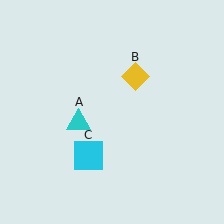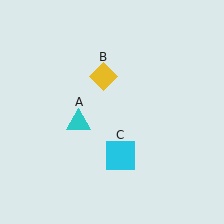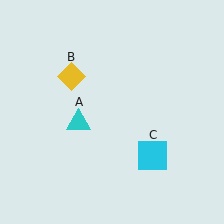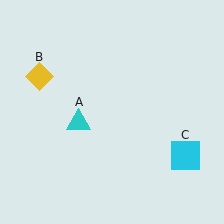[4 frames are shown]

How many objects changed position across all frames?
2 objects changed position: yellow diamond (object B), cyan square (object C).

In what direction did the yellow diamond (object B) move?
The yellow diamond (object B) moved left.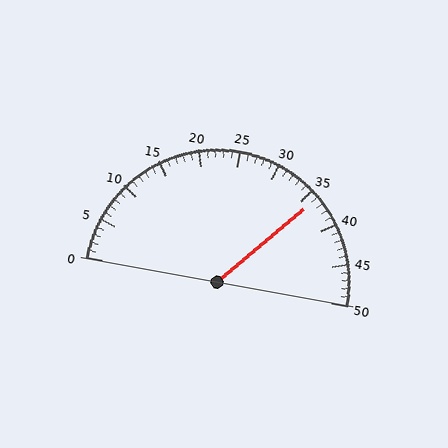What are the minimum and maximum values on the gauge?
The gauge ranges from 0 to 50.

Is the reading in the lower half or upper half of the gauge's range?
The reading is in the upper half of the range (0 to 50).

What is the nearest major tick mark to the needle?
The nearest major tick mark is 35.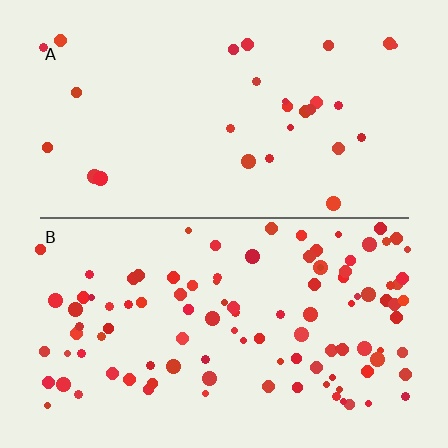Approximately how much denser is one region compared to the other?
Approximately 3.7× — region B over region A.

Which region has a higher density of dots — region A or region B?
B (the bottom).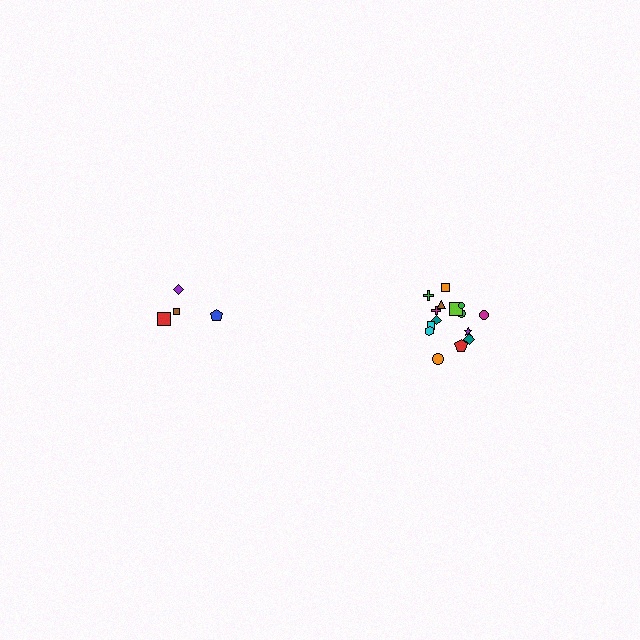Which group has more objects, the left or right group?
The right group.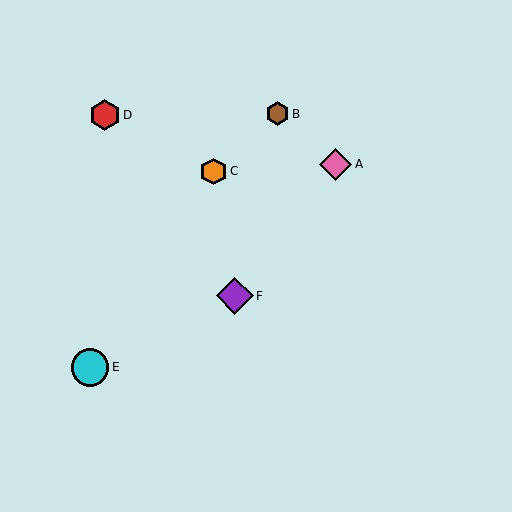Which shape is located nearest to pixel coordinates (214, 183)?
The orange hexagon (labeled C) at (213, 172) is nearest to that location.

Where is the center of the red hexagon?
The center of the red hexagon is at (105, 115).